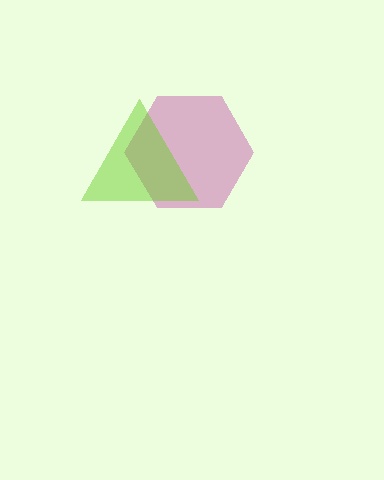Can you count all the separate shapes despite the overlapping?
Yes, there are 2 separate shapes.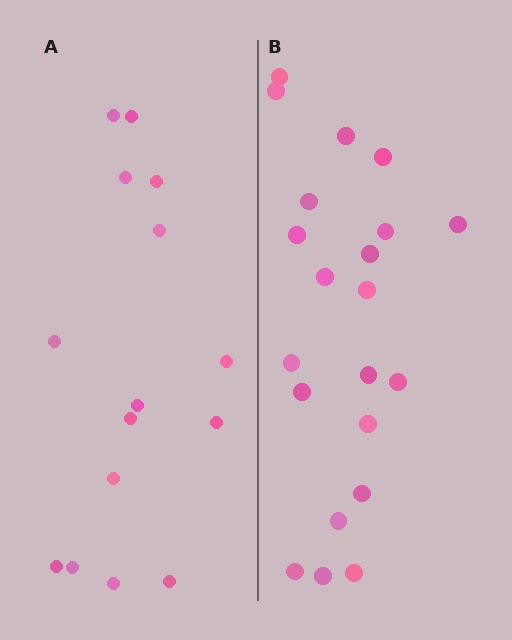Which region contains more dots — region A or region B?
Region B (the right region) has more dots.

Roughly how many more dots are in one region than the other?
Region B has about 6 more dots than region A.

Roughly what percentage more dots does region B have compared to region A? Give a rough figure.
About 40% more.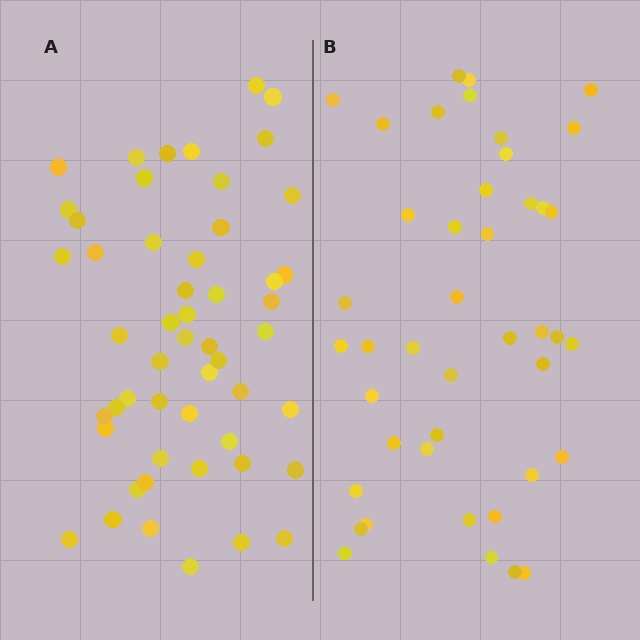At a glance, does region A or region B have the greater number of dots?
Region A (the left region) has more dots.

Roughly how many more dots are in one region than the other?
Region A has roughly 8 or so more dots than region B.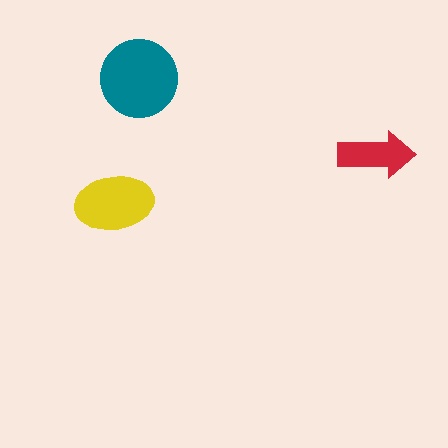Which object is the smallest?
The red arrow.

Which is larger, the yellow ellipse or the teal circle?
The teal circle.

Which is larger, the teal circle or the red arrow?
The teal circle.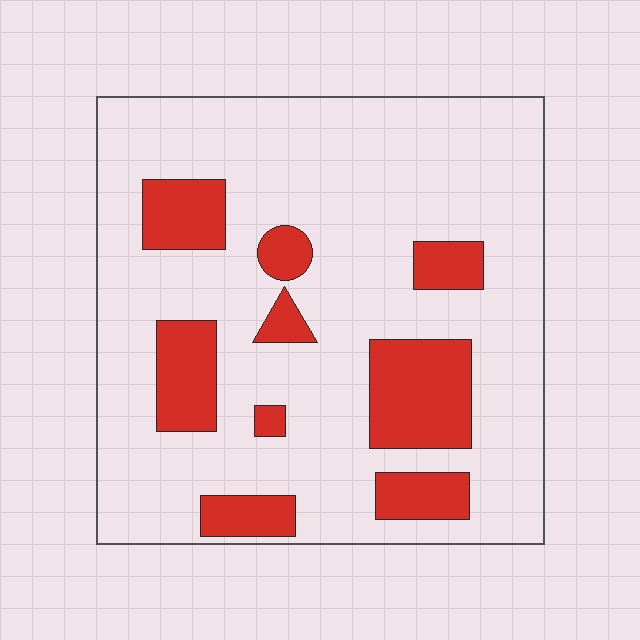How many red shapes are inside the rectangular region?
9.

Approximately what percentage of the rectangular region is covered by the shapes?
Approximately 20%.